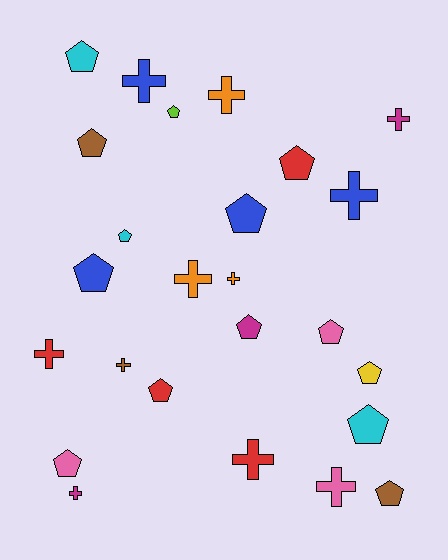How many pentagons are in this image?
There are 14 pentagons.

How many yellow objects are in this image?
There is 1 yellow object.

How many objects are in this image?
There are 25 objects.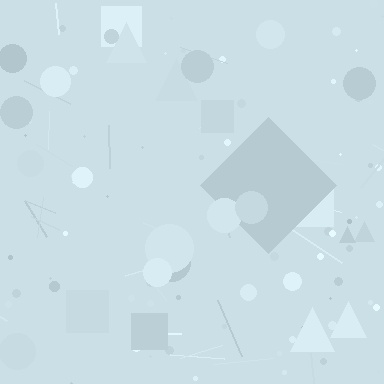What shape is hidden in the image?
A diamond is hidden in the image.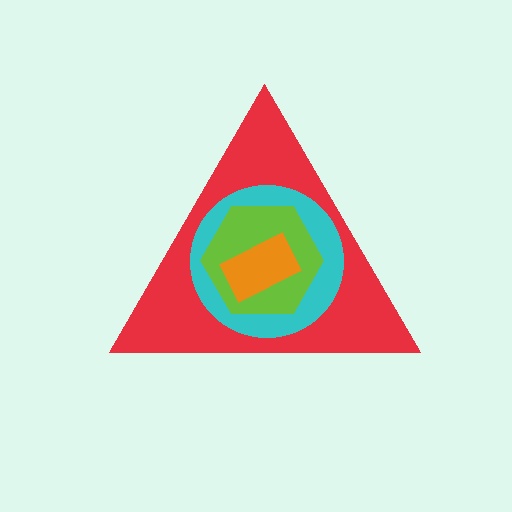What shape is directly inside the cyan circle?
The lime hexagon.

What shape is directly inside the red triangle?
The cyan circle.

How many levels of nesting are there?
4.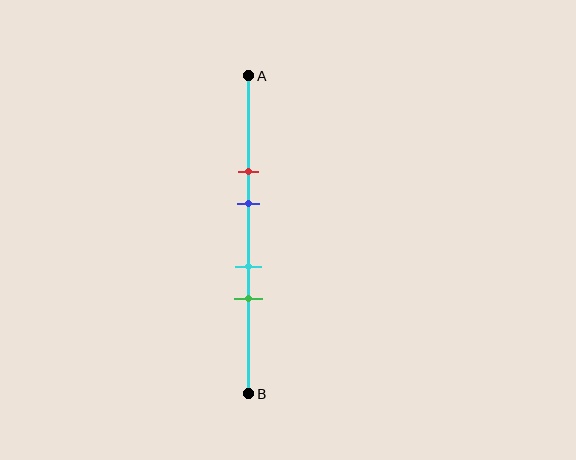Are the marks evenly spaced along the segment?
No, the marks are not evenly spaced.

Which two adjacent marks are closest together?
The cyan and green marks are the closest adjacent pair.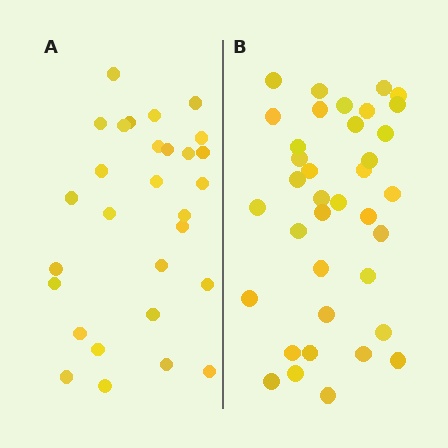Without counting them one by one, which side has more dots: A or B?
Region B (the right region) has more dots.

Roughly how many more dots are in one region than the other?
Region B has roughly 8 or so more dots than region A.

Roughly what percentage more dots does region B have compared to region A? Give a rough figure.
About 30% more.